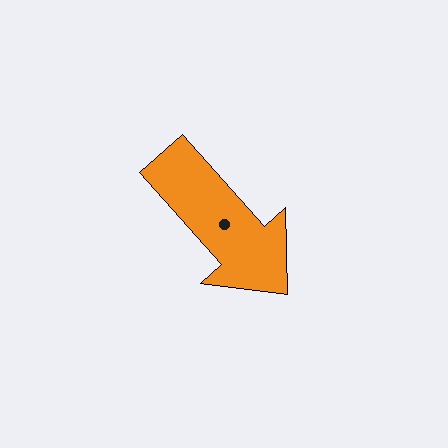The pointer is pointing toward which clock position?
Roughly 5 o'clock.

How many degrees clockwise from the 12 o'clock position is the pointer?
Approximately 138 degrees.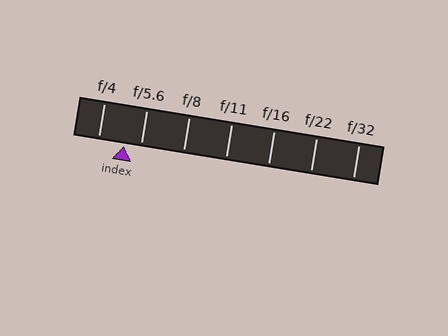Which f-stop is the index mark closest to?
The index mark is closest to f/5.6.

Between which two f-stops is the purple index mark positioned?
The index mark is between f/4 and f/5.6.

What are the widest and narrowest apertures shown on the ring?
The widest aperture shown is f/4 and the narrowest is f/32.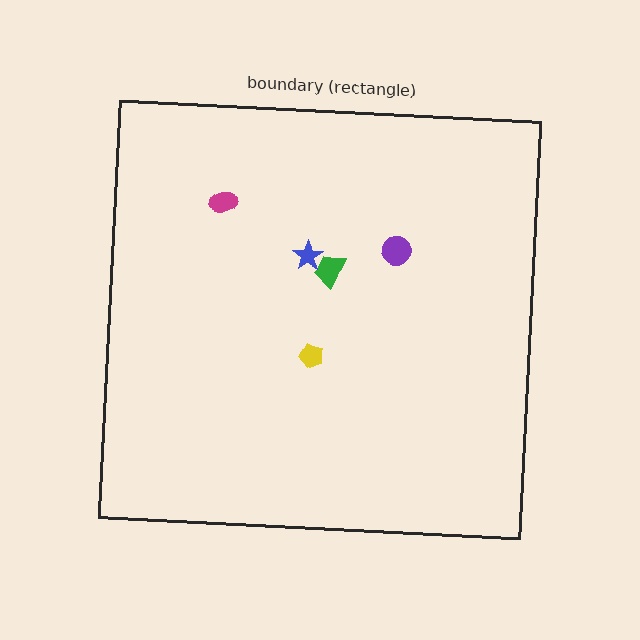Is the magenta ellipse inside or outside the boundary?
Inside.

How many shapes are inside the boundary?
5 inside, 0 outside.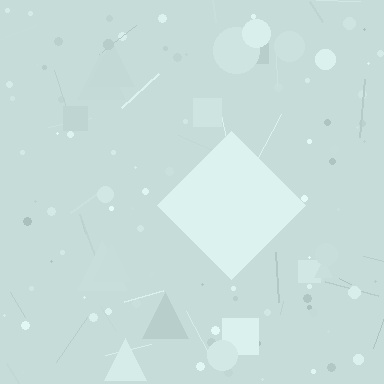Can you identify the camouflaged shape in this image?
The camouflaged shape is a diamond.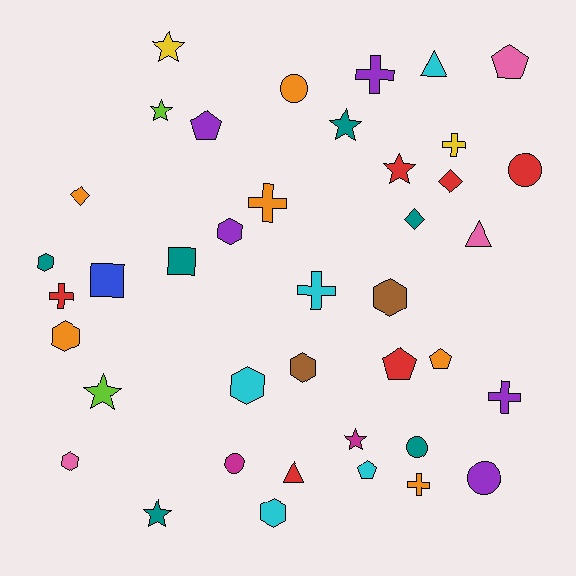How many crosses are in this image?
There are 7 crosses.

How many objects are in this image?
There are 40 objects.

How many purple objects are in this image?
There are 5 purple objects.